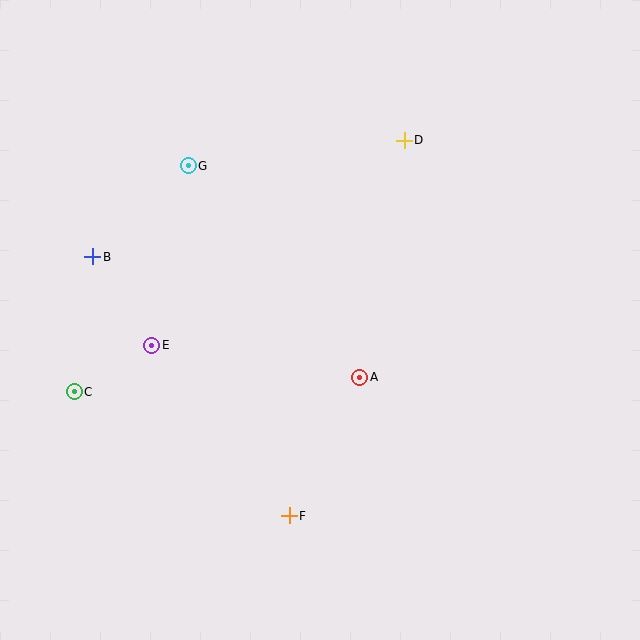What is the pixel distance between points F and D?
The distance between F and D is 393 pixels.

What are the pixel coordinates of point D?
Point D is at (405, 140).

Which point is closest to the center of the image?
Point A at (360, 377) is closest to the center.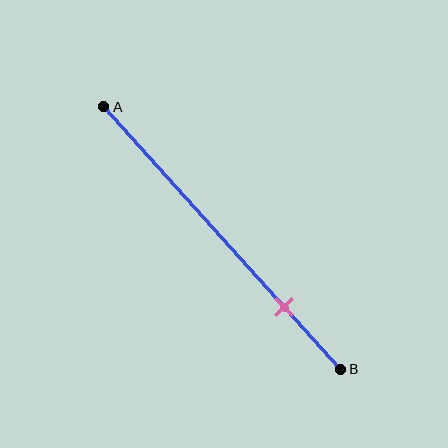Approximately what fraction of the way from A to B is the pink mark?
The pink mark is approximately 75% of the way from A to B.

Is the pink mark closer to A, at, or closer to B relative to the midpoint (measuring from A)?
The pink mark is closer to point B than the midpoint of segment AB.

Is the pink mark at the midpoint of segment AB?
No, the mark is at about 75% from A, not at the 50% midpoint.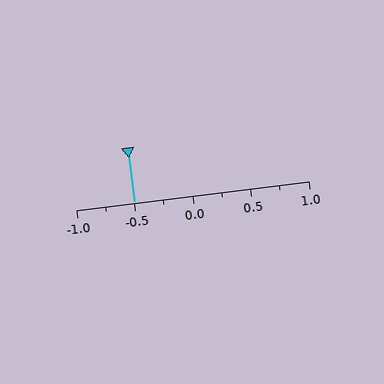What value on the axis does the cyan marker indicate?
The marker indicates approximately -0.5.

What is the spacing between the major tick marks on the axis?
The major ticks are spaced 0.5 apart.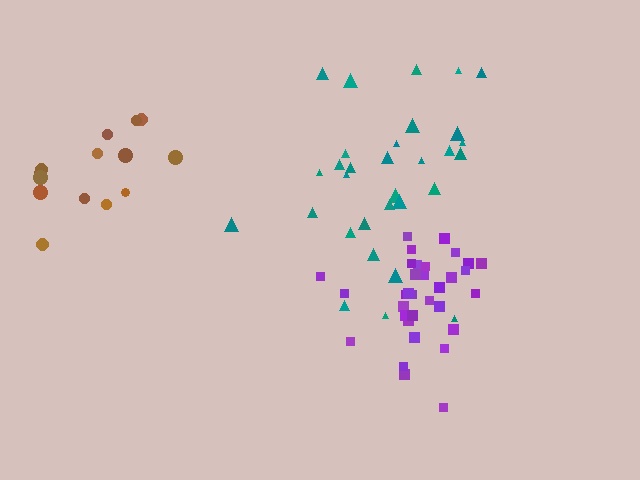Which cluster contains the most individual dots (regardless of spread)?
Purple (33).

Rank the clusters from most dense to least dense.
purple, teal, brown.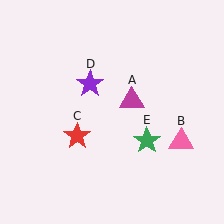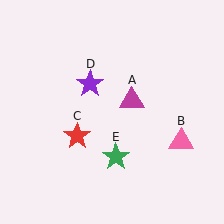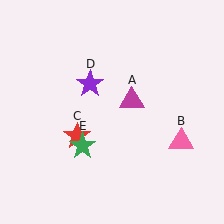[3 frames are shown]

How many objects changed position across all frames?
1 object changed position: green star (object E).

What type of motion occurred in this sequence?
The green star (object E) rotated clockwise around the center of the scene.